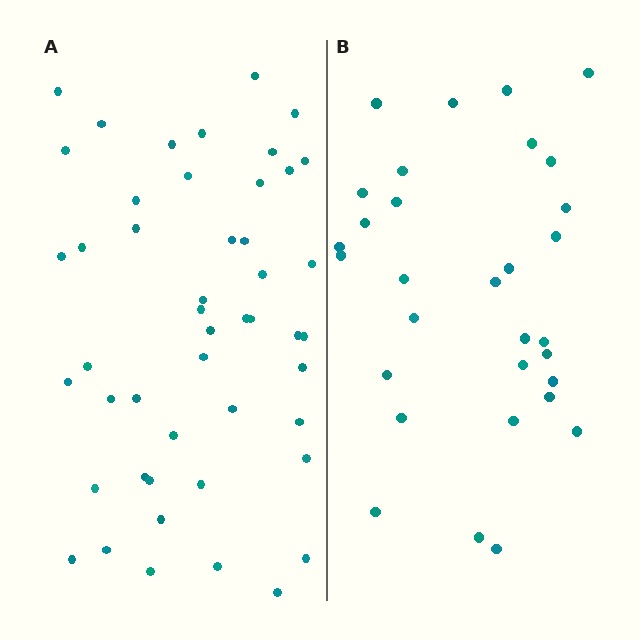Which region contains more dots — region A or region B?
Region A (the left region) has more dots.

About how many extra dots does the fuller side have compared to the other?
Region A has approximately 15 more dots than region B.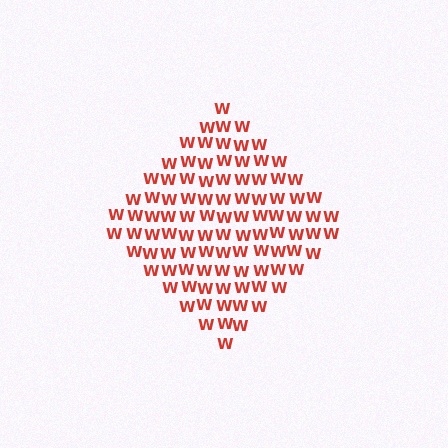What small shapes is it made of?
It is made of small letter W's.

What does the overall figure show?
The overall figure shows a diamond.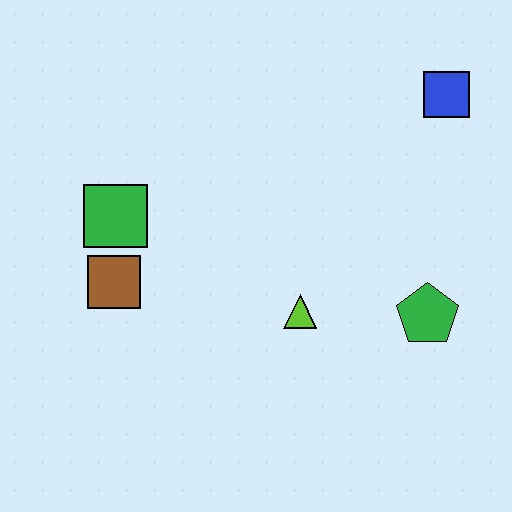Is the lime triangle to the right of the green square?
Yes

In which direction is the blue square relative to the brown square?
The blue square is to the right of the brown square.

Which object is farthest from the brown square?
The blue square is farthest from the brown square.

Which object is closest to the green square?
The brown square is closest to the green square.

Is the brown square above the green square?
No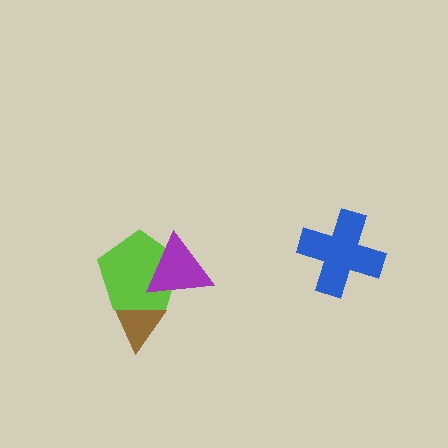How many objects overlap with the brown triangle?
1 object overlaps with the brown triangle.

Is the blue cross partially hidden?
No, no other shape covers it.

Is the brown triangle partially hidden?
Yes, it is partially covered by another shape.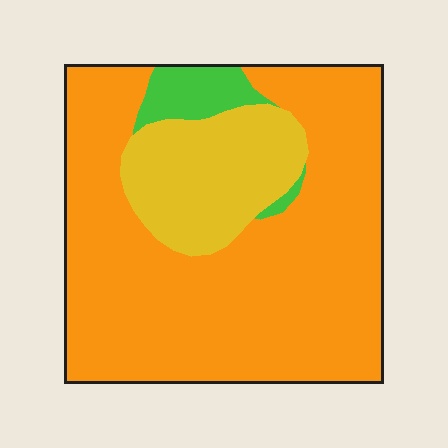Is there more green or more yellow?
Yellow.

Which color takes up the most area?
Orange, at roughly 75%.